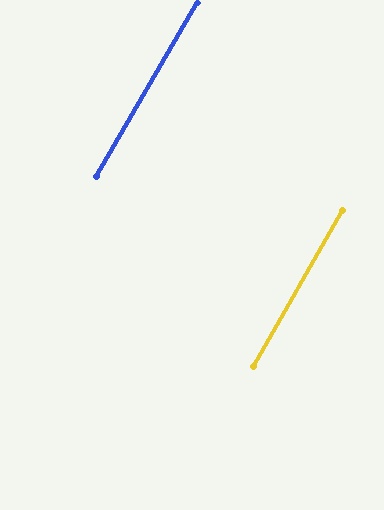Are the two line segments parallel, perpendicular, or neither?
Parallel — their directions differ by only 0.3°.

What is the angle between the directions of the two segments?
Approximately 0 degrees.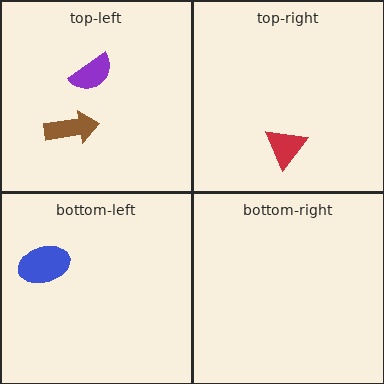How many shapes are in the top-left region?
2.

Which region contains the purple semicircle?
The top-left region.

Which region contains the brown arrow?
The top-left region.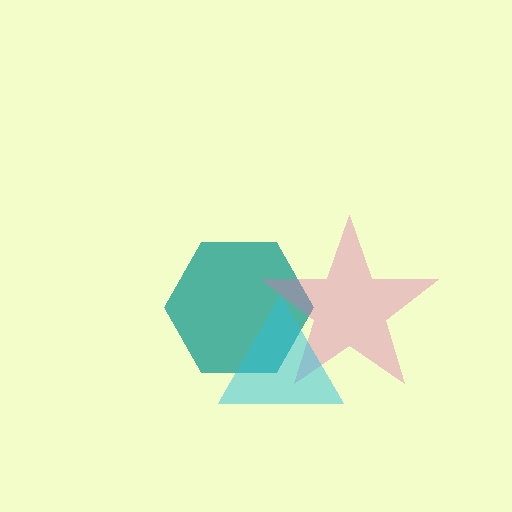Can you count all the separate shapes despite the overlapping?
Yes, there are 3 separate shapes.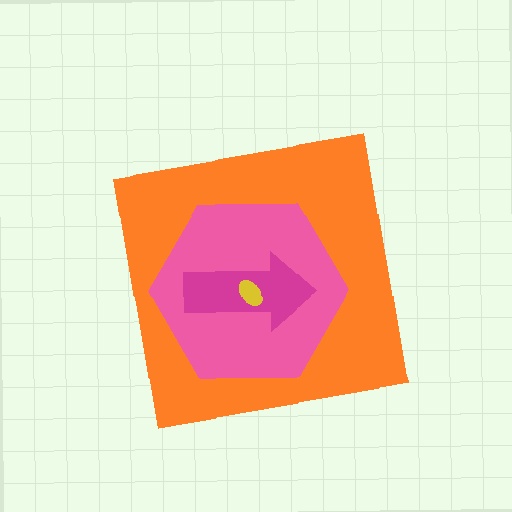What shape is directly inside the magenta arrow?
The yellow ellipse.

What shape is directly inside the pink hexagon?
The magenta arrow.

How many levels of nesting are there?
4.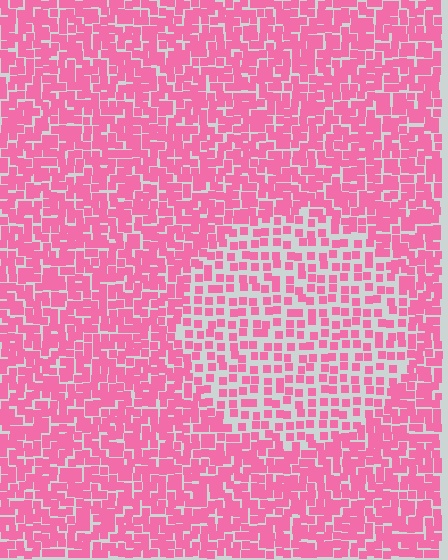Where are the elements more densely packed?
The elements are more densely packed outside the circle boundary.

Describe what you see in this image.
The image contains small pink elements arranged at two different densities. A circle-shaped region is visible where the elements are less densely packed than the surrounding area.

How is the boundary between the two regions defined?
The boundary is defined by a change in element density (approximately 1.9x ratio). All elements are the same color, size, and shape.